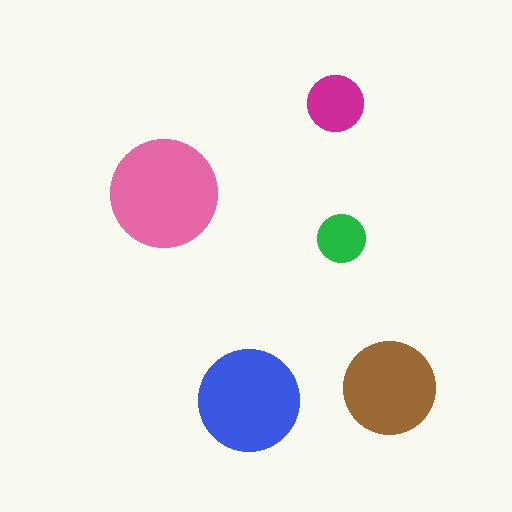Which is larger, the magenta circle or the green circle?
The magenta one.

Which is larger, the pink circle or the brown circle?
The pink one.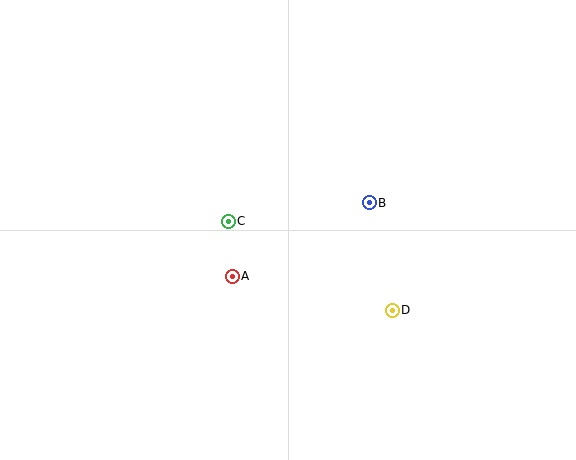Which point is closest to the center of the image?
Point C at (228, 221) is closest to the center.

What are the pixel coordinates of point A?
Point A is at (232, 276).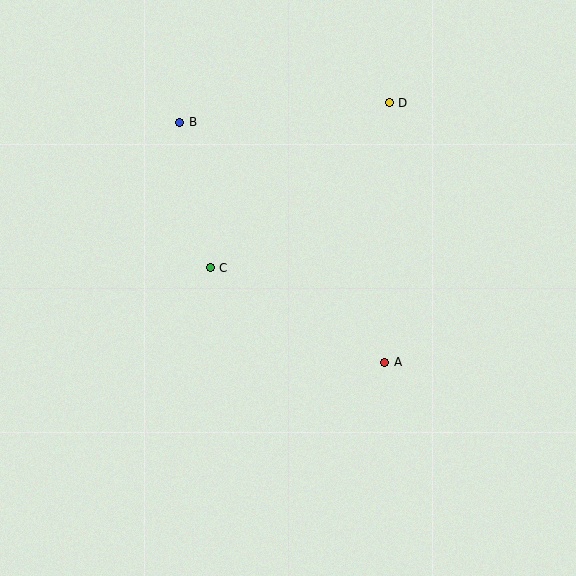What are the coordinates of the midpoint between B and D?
The midpoint between B and D is at (284, 113).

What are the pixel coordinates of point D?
Point D is at (389, 103).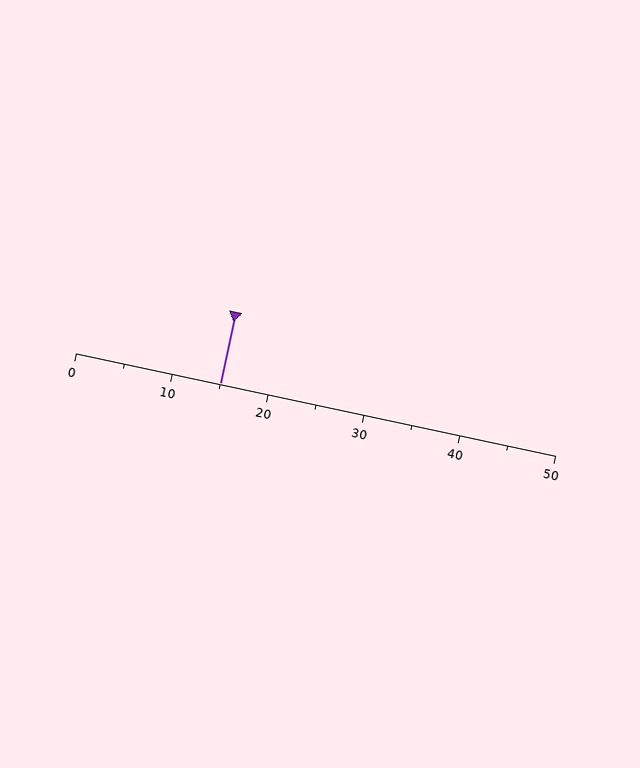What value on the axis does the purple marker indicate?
The marker indicates approximately 15.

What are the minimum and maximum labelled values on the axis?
The axis runs from 0 to 50.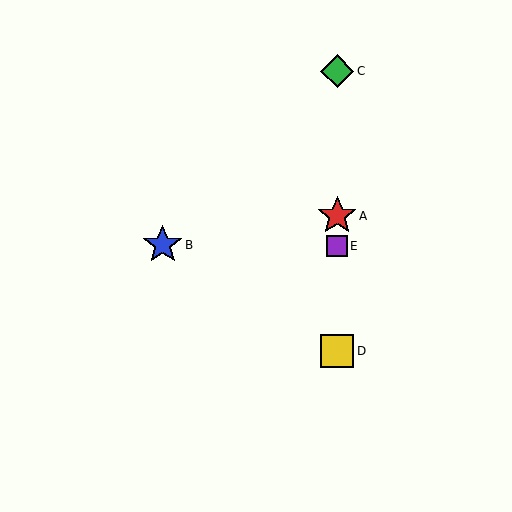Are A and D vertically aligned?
Yes, both are at x≈337.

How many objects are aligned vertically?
4 objects (A, C, D, E) are aligned vertically.